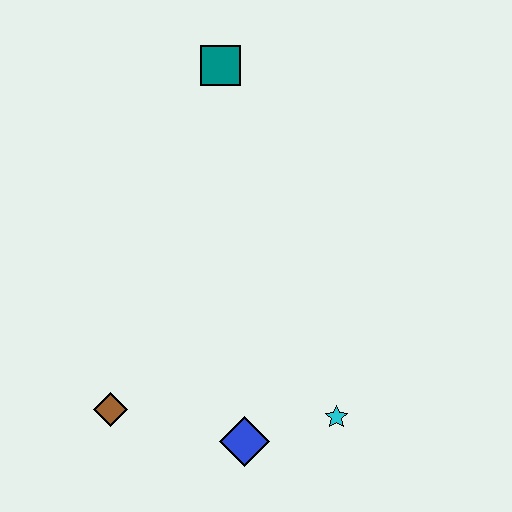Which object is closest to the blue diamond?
The cyan star is closest to the blue diamond.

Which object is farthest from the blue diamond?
The teal square is farthest from the blue diamond.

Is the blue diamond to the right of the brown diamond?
Yes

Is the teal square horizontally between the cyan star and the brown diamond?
Yes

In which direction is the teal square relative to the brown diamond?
The teal square is above the brown diamond.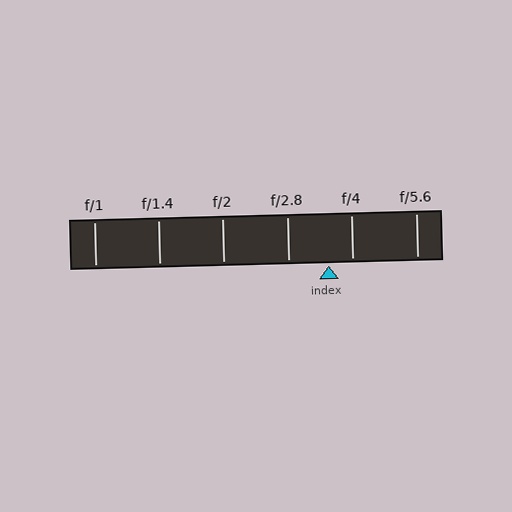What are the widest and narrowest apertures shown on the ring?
The widest aperture shown is f/1 and the narrowest is f/5.6.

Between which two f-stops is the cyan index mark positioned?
The index mark is between f/2.8 and f/4.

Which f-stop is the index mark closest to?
The index mark is closest to f/4.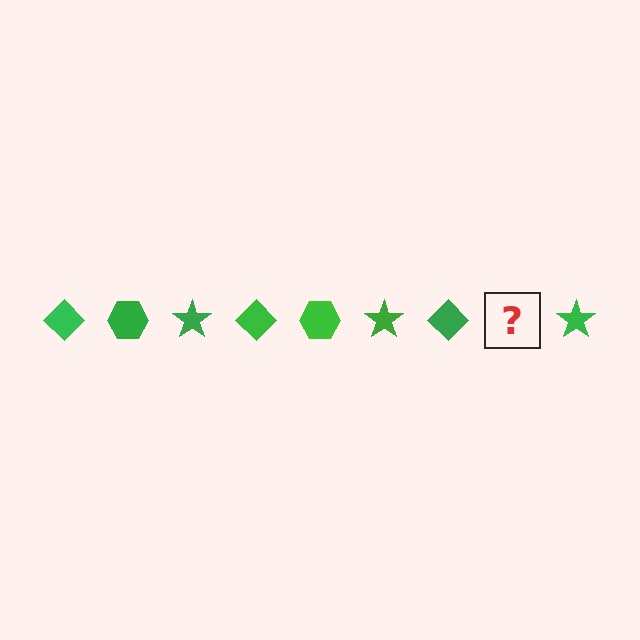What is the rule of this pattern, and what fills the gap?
The rule is that the pattern cycles through diamond, hexagon, star shapes in green. The gap should be filled with a green hexagon.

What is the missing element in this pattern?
The missing element is a green hexagon.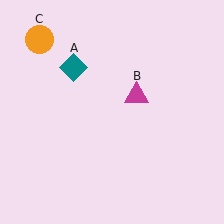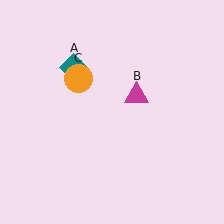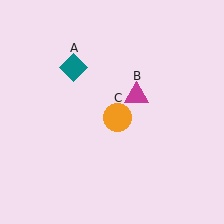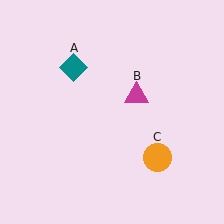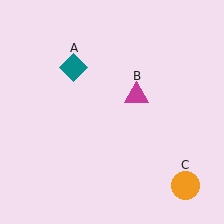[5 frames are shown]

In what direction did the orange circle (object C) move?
The orange circle (object C) moved down and to the right.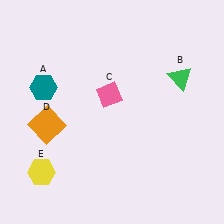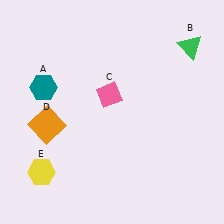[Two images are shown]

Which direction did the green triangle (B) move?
The green triangle (B) moved up.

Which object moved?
The green triangle (B) moved up.